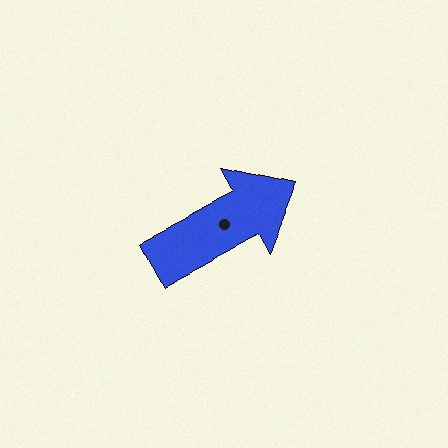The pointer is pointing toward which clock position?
Roughly 2 o'clock.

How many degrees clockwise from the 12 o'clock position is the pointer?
Approximately 62 degrees.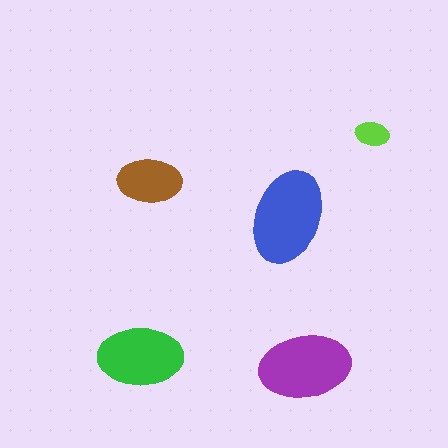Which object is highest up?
The lime ellipse is topmost.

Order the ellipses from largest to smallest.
the blue one, the purple one, the green one, the brown one, the lime one.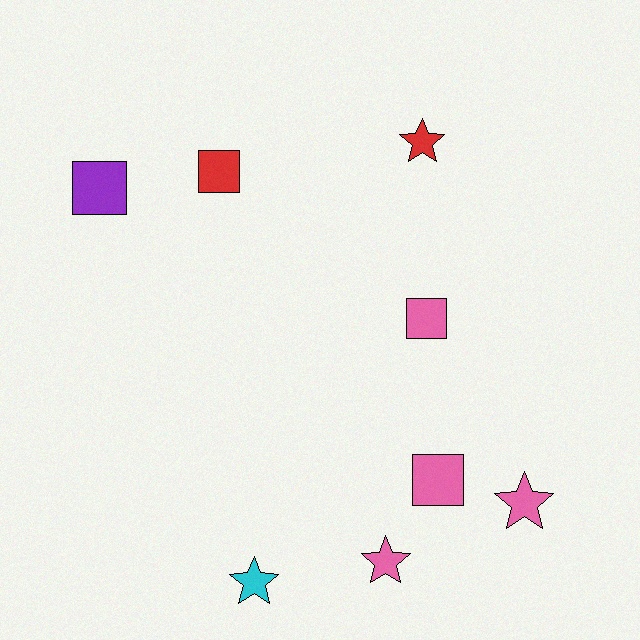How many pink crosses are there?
There are no pink crosses.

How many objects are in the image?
There are 8 objects.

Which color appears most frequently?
Pink, with 4 objects.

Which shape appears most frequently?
Square, with 4 objects.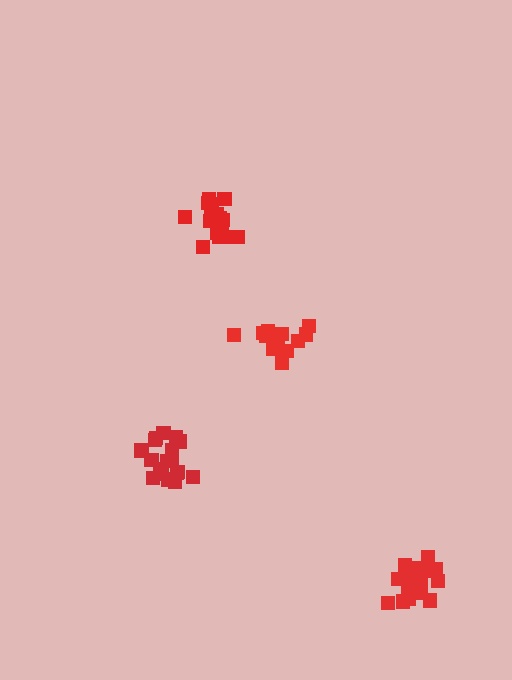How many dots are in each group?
Group 1: 19 dots, Group 2: 17 dots, Group 3: 19 dots, Group 4: 15 dots (70 total).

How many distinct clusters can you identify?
There are 4 distinct clusters.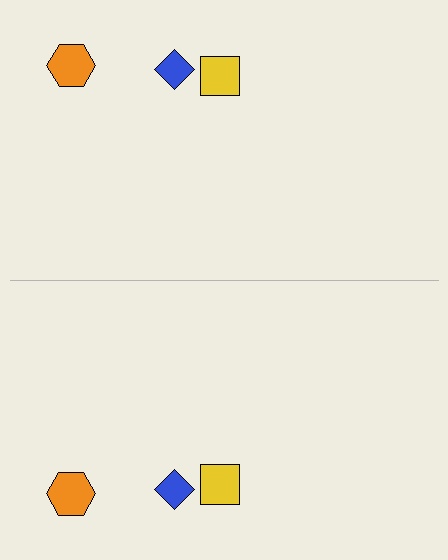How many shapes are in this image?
There are 6 shapes in this image.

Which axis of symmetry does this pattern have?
The pattern has a horizontal axis of symmetry running through the center of the image.